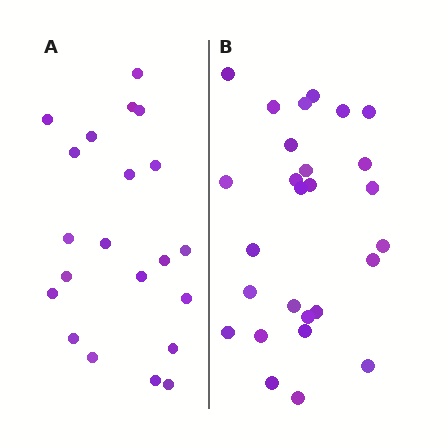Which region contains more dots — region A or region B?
Region B (the right region) has more dots.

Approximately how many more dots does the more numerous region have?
Region B has about 6 more dots than region A.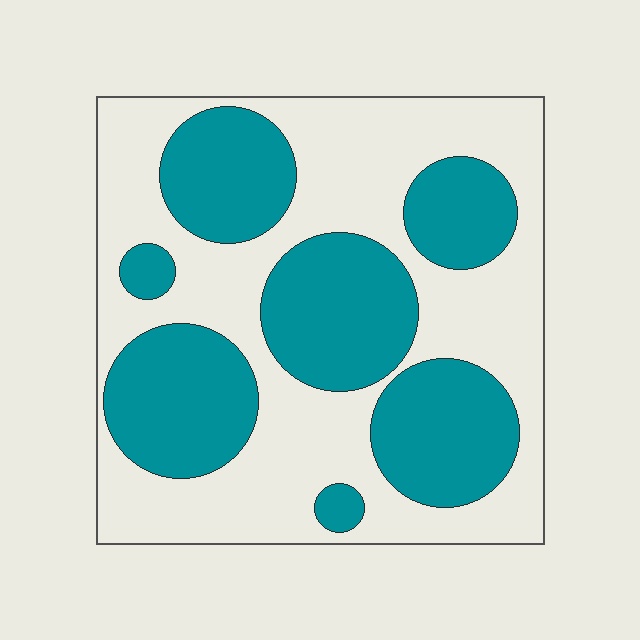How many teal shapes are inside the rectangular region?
7.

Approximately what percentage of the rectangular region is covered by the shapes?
Approximately 45%.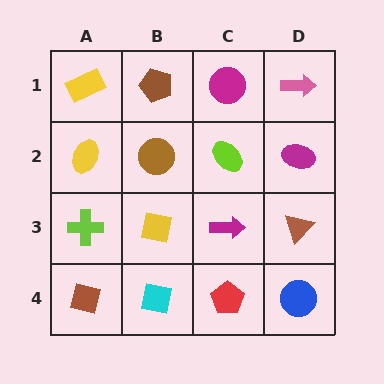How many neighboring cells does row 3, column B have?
4.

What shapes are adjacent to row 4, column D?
A brown triangle (row 3, column D), a red pentagon (row 4, column C).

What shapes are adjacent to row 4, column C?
A magenta arrow (row 3, column C), a cyan square (row 4, column B), a blue circle (row 4, column D).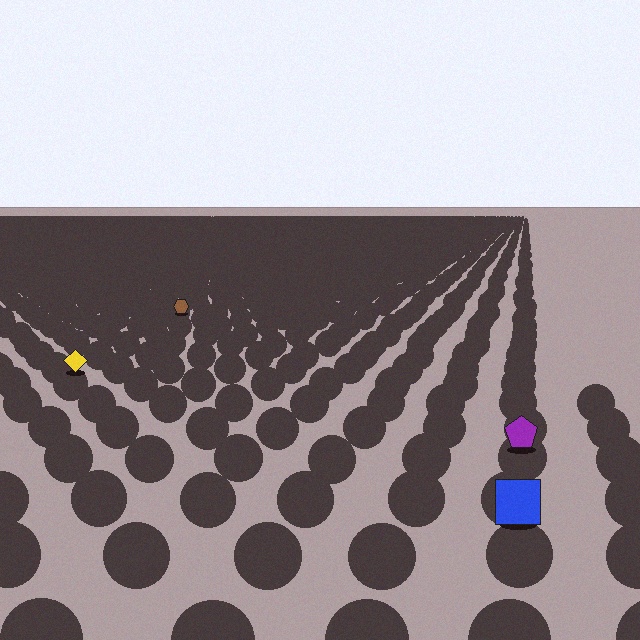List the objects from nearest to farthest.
From nearest to farthest: the blue square, the purple pentagon, the yellow diamond, the brown hexagon.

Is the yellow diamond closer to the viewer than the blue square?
No. The blue square is closer — you can tell from the texture gradient: the ground texture is coarser near it.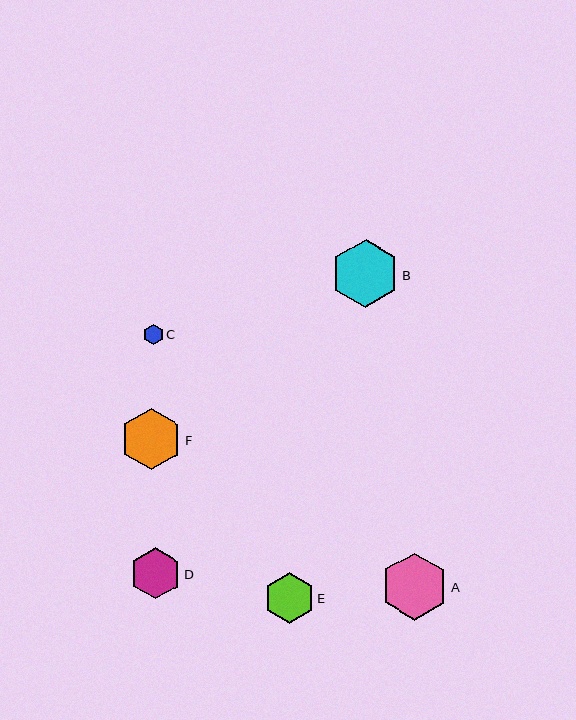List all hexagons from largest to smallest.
From largest to smallest: B, A, F, D, E, C.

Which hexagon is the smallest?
Hexagon C is the smallest with a size of approximately 20 pixels.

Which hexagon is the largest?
Hexagon B is the largest with a size of approximately 68 pixels.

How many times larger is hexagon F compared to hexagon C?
Hexagon F is approximately 3.0 times the size of hexagon C.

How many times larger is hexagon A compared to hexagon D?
Hexagon A is approximately 1.3 times the size of hexagon D.